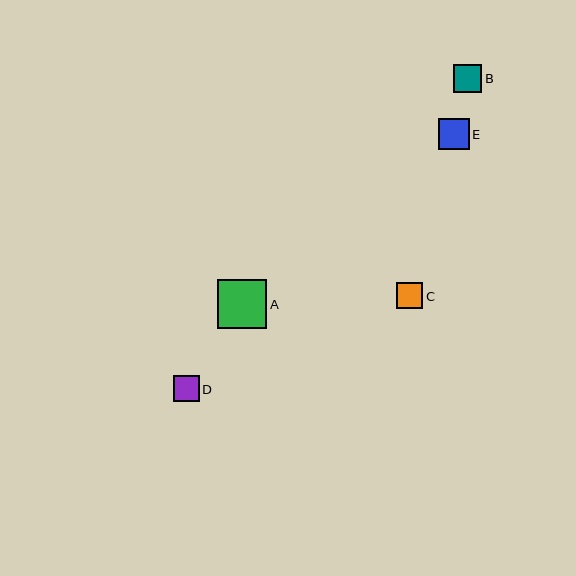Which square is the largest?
Square A is the largest with a size of approximately 50 pixels.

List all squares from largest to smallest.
From largest to smallest: A, E, B, C, D.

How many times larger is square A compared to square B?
Square A is approximately 1.8 times the size of square B.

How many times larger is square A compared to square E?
Square A is approximately 1.6 times the size of square E.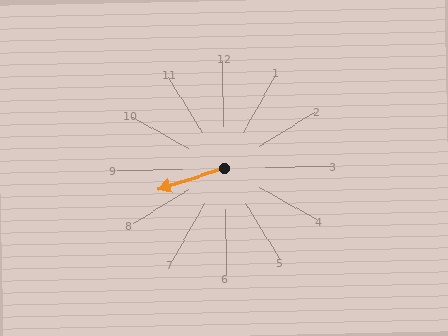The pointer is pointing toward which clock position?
Roughly 8 o'clock.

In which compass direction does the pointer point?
West.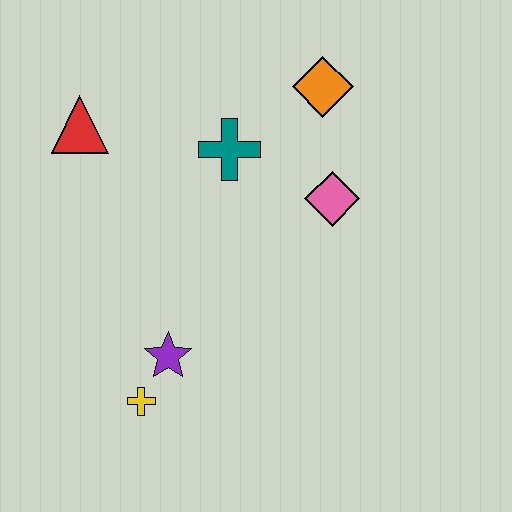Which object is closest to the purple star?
The yellow cross is closest to the purple star.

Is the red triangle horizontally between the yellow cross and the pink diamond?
No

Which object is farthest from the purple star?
The orange diamond is farthest from the purple star.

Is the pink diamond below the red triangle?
Yes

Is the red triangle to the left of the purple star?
Yes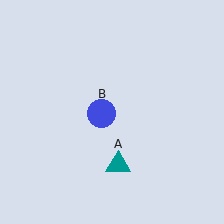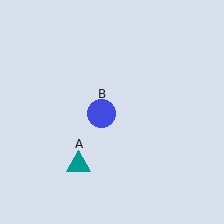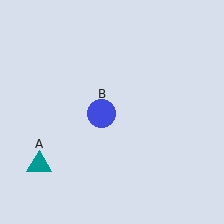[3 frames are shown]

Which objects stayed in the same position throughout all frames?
Blue circle (object B) remained stationary.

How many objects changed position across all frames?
1 object changed position: teal triangle (object A).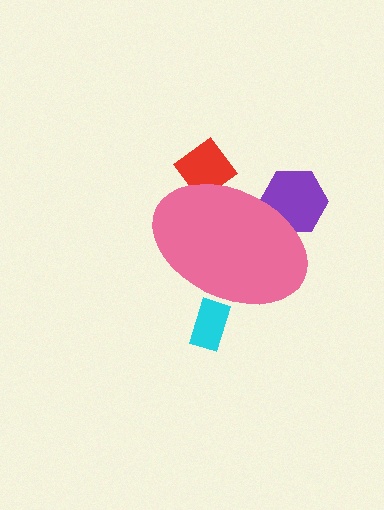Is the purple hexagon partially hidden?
Yes, the purple hexagon is partially hidden behind the pink ellipse.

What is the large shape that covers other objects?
A pink ellipse.